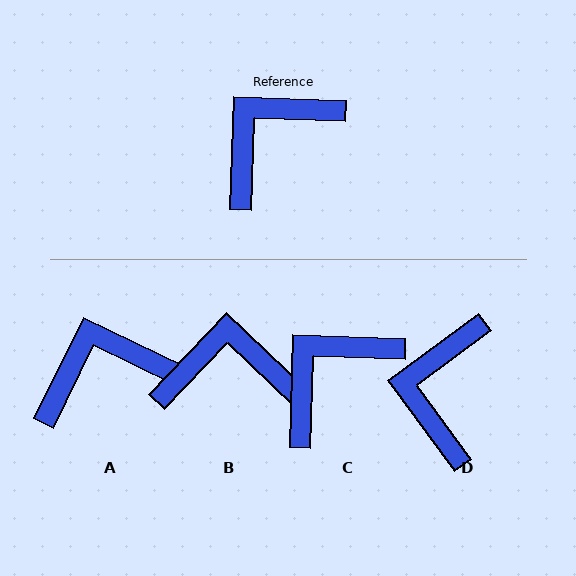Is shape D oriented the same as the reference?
No, it is off by about 38 degrees.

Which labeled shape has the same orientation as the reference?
C.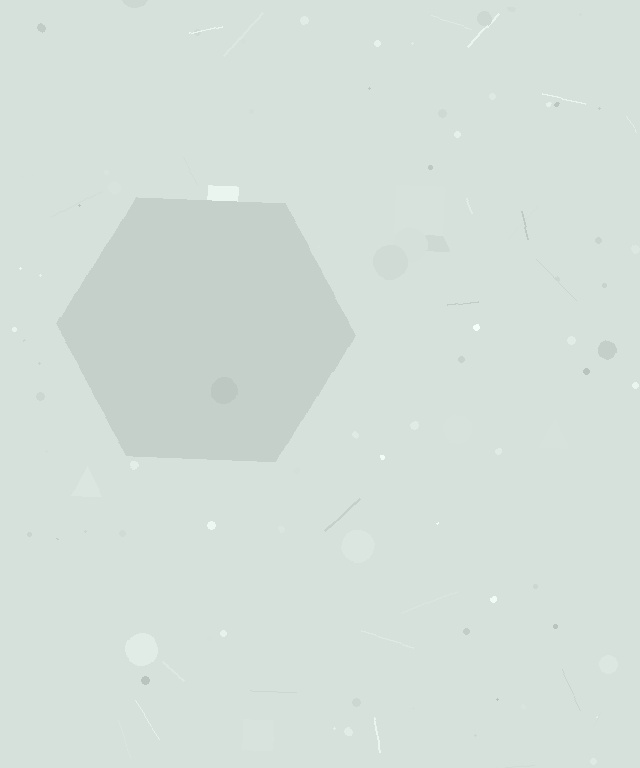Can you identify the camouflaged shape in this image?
The camouflaged shape is a hexagon.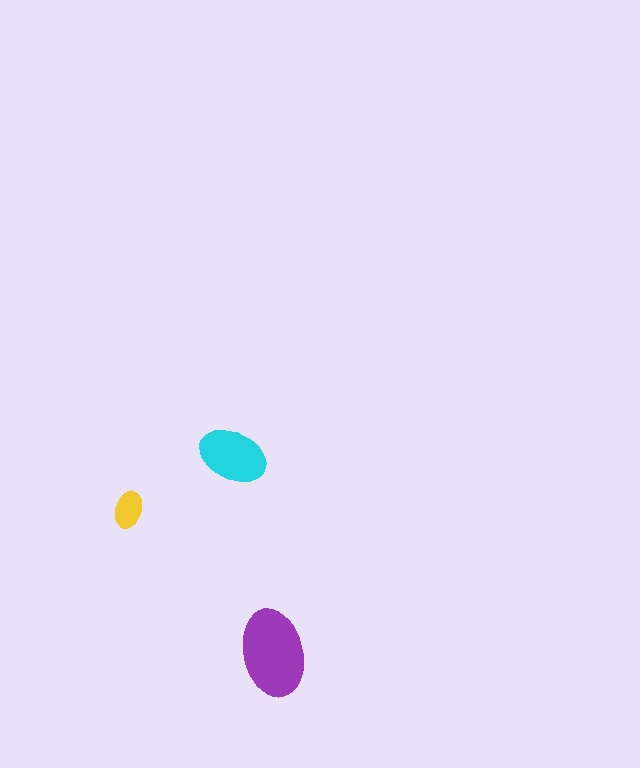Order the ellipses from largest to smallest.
the purple one, the cyan one, the yellow one.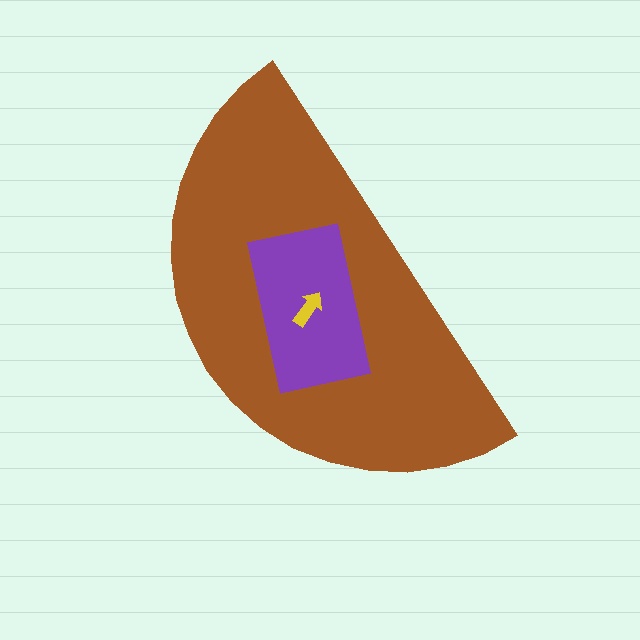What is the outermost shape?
The brown semicircle.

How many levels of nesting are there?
3.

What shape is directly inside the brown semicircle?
The purple rectangle.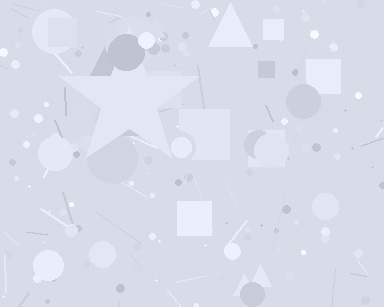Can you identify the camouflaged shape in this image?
The camouflaged shape is a star.